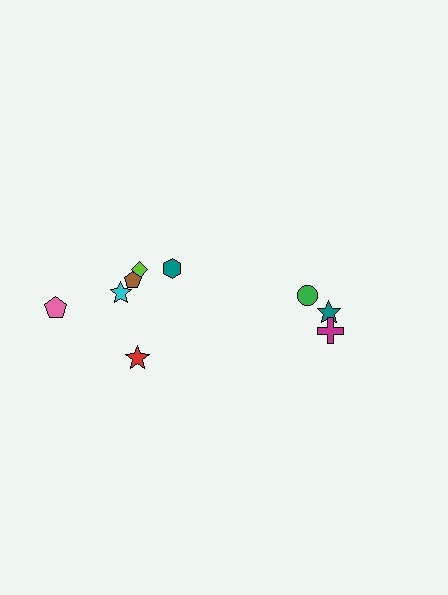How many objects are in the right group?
There are 3 objects.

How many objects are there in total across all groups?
There are 9 objects.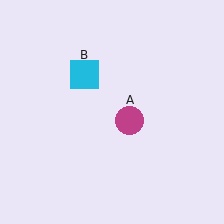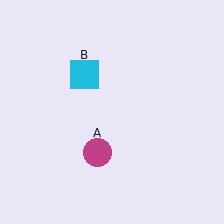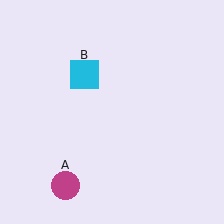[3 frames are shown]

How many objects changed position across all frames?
1 object changed position: magenta circle (object A).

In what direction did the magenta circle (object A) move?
The magenta circle (object A) moved down and to the left.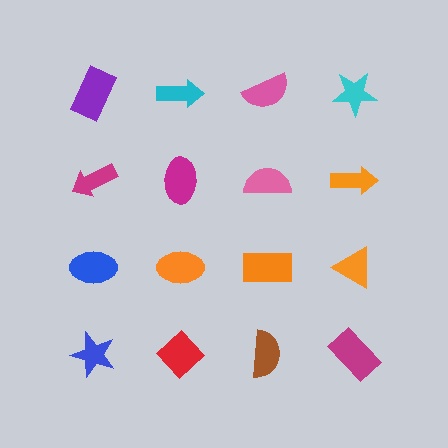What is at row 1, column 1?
A purple rectangle.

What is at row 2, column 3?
A pink semicircle.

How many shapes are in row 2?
4 shapes.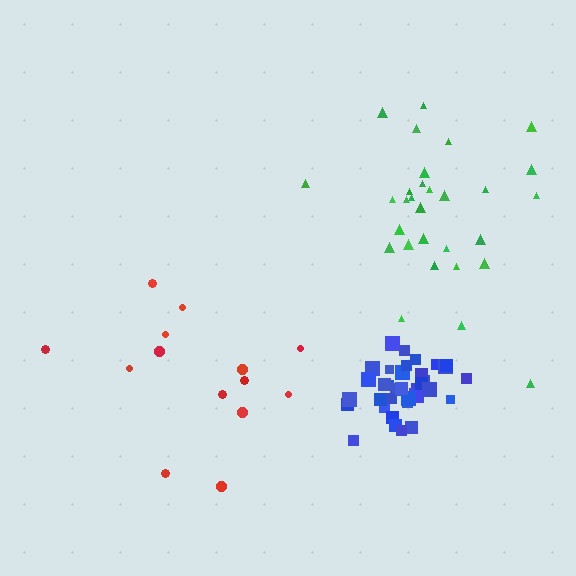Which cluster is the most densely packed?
Blue.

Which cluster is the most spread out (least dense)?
Red.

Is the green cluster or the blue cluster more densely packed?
Blue.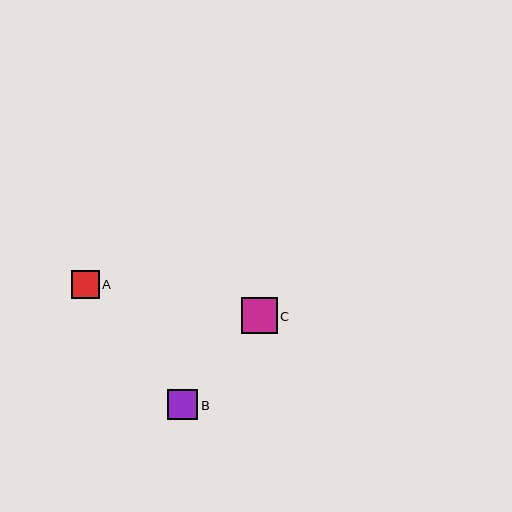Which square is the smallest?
Square A is the smallest with a size of approximately 28 pixels.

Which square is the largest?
Square C is the largest with a size of approximately 36 pixels.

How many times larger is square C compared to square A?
Square C is approximately 1.3 times the size of square A.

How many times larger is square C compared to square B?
Square C is approximately 1.2 times the size of square B.